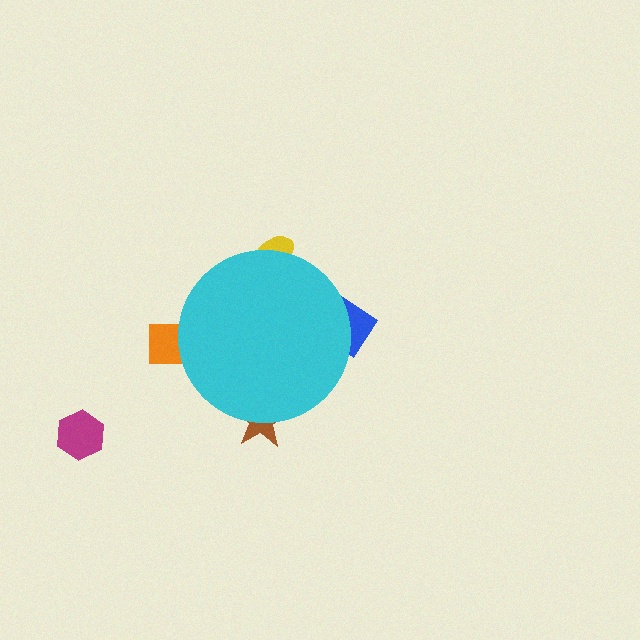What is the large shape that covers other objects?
A cyan circle.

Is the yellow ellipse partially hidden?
Yes, the yellow ellipse is partially hidden behind the cyan circle.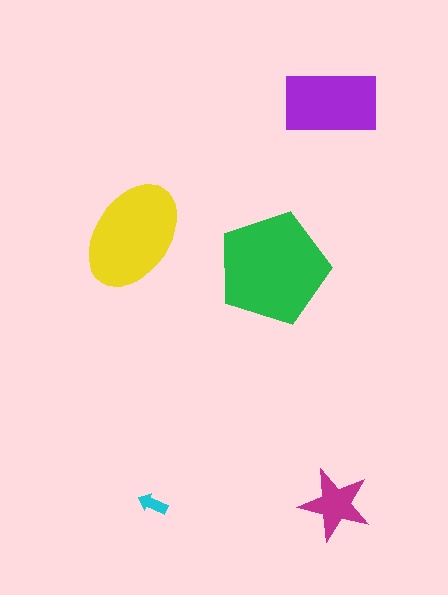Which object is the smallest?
The cyan arrow.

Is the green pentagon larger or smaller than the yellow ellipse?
Larger.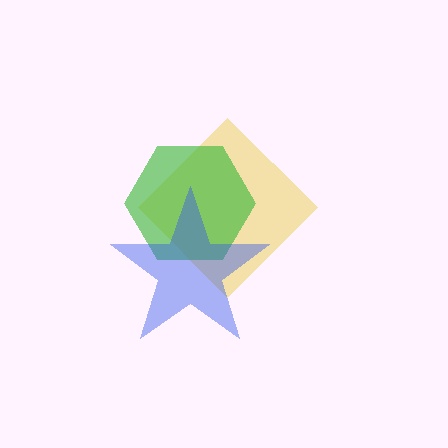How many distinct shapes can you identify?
There are 3 distinct shapes: a yellow diamond, a green hexagon, a blue star.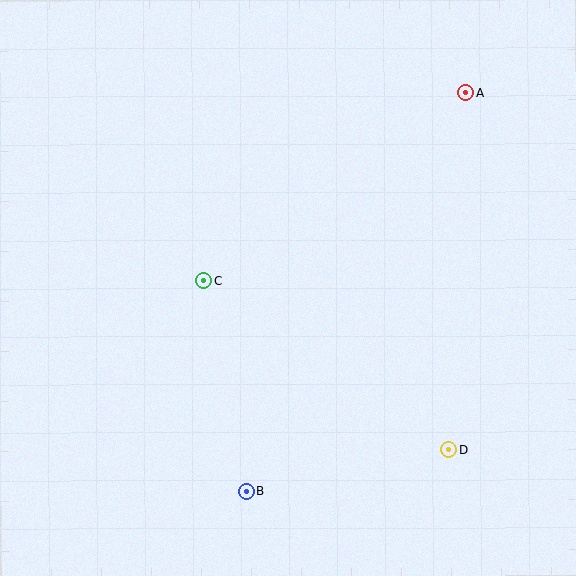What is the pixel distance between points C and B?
The distance between C and B is 215 pixels.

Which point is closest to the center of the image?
Point C at (204, 281) is closest to the center.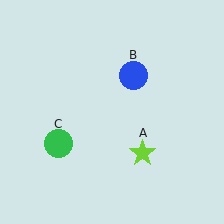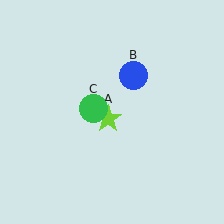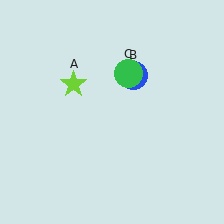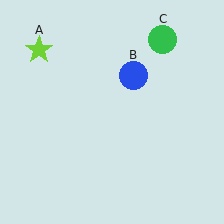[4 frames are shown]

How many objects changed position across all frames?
2 objects changed position: lime star (object A), green circle (object C).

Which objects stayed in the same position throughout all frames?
Blue circle (object B) remained stationary.